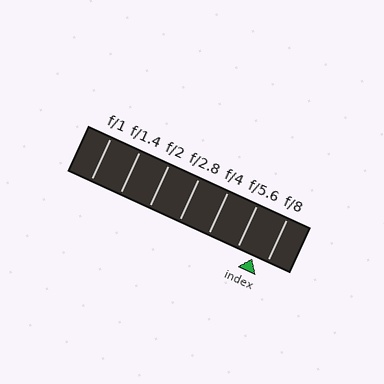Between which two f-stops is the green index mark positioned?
The index mark is between f/5.6 and f/8.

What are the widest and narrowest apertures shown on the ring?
The widest aperture shown is f/1 and the narrowest is f/8.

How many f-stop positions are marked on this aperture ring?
There are 7 f-stop positions marked.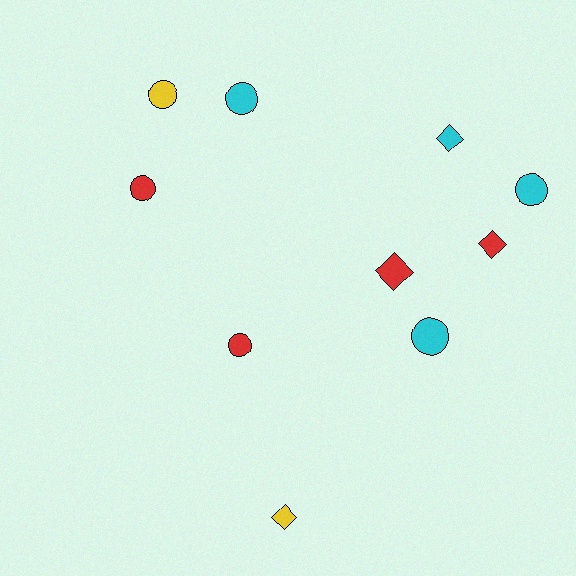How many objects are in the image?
There are 10 objects.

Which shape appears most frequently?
Circle, with 6 objects.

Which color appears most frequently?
Red, with 4 objects.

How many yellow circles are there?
There is 1 yellow circle.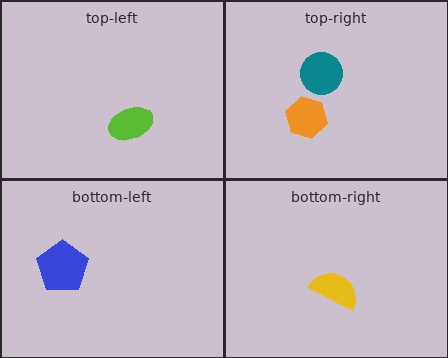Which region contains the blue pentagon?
The bottom-left region.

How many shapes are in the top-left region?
1.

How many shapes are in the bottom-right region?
1.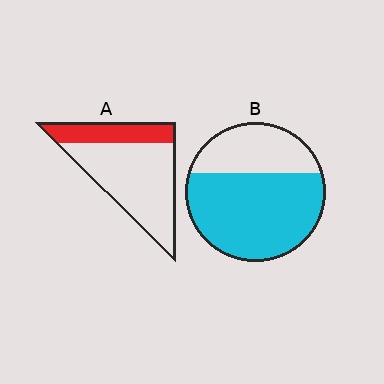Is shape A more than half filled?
No.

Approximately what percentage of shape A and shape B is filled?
A is approximately 30% and B is approximately 65%.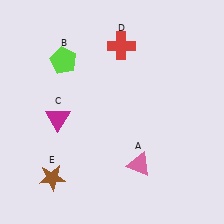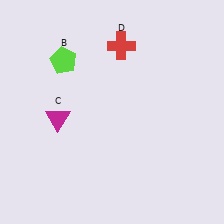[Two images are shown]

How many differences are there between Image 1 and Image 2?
There are 2 differences between the two images.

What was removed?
The brown star (E), the pink triangle (A) were removed in Image 2.